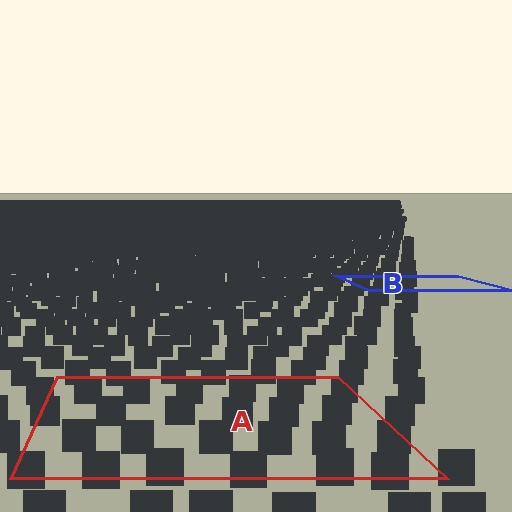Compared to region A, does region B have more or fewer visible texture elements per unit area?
Region B has more texture elements per unit area — they are packed more densely because it is farther away.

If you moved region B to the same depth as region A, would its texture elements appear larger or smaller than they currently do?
They would appear larger. At a closer depth, the same texture elements are projected at a bigger on-screen size.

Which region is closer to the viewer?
Region A is closer. The texture elements there are larger and more spread out.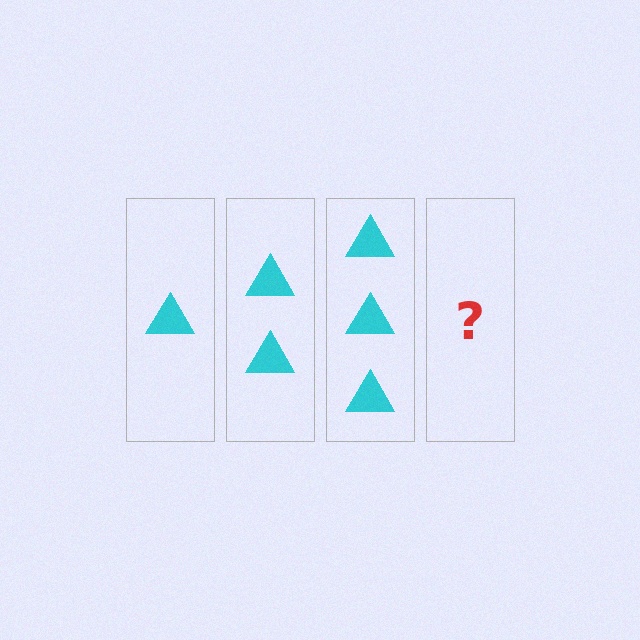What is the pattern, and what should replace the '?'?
The pattern is that each step adds one more triangle. The '?' should be 4 triangles.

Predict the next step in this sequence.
The next step is 4 triangles.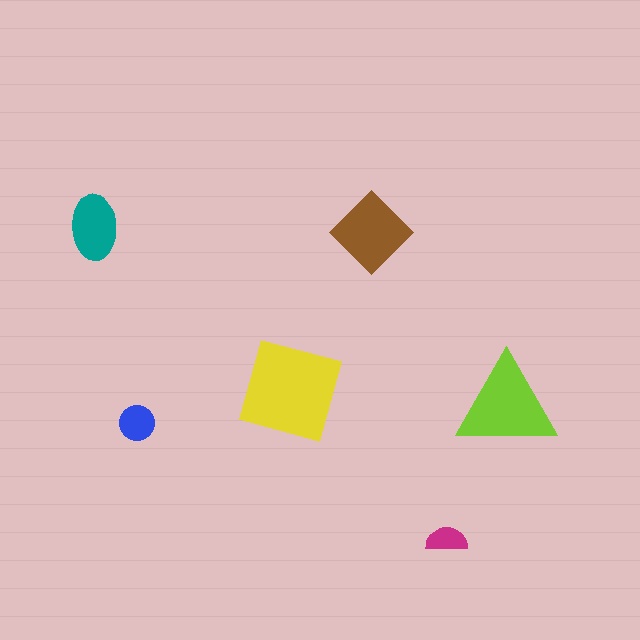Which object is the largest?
The yellow square.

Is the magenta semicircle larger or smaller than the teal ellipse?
Smaller.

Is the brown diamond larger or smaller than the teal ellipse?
Larger.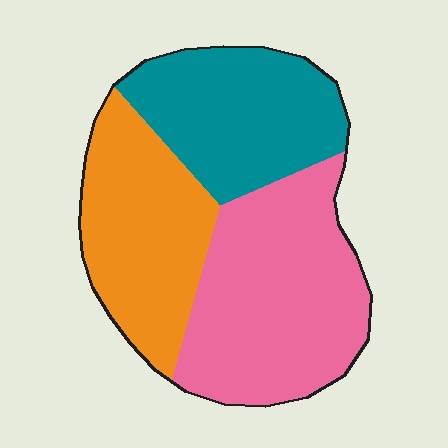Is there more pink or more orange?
Pink.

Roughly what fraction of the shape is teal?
Teal covers around 30% of the shape.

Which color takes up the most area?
Pink, at roughly 40%.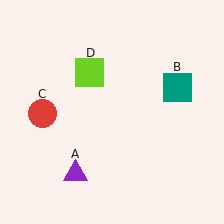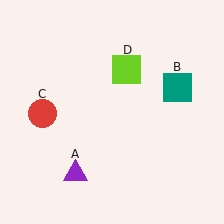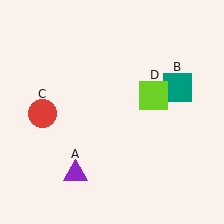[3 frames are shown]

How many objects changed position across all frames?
1 object changed position: lime square (object D).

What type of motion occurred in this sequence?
The lime square (object D) rotated clockwise around the center of the scene.